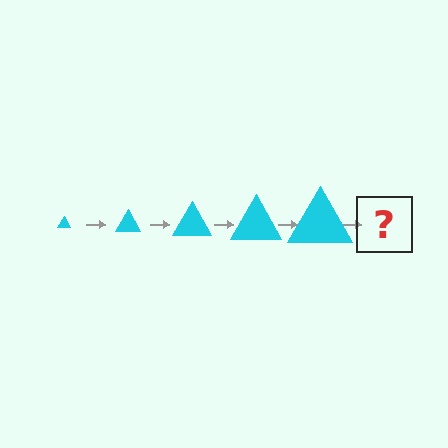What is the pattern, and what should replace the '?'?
The pattern is that the triangle gets progressively larger each step. The '?' should be a cyan triangle, larger than the previous one.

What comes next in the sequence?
The next element should be a cyan triangle, larger than the previous one.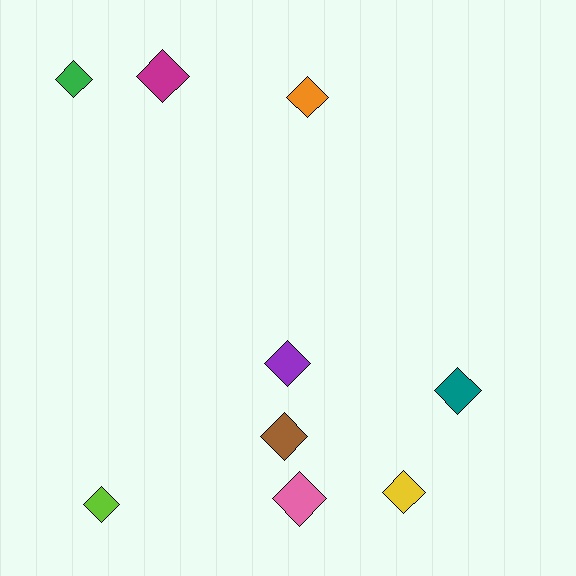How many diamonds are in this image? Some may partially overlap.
There are 9 diamonds.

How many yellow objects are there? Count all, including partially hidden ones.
There is 1 yellow object.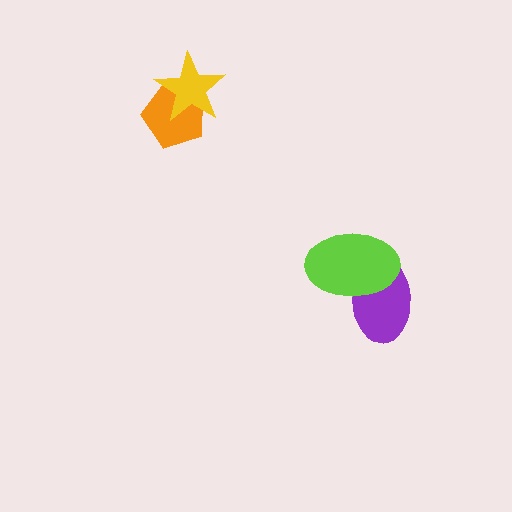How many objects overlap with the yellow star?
1 object overlaps with the yellow star.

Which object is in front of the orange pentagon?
The yellow star is in front of the orange pentagon.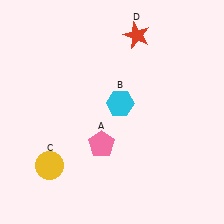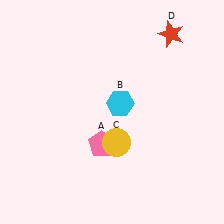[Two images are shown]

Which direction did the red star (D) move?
The red star (D) moved right.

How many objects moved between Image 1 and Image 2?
2 objects moved between the two images.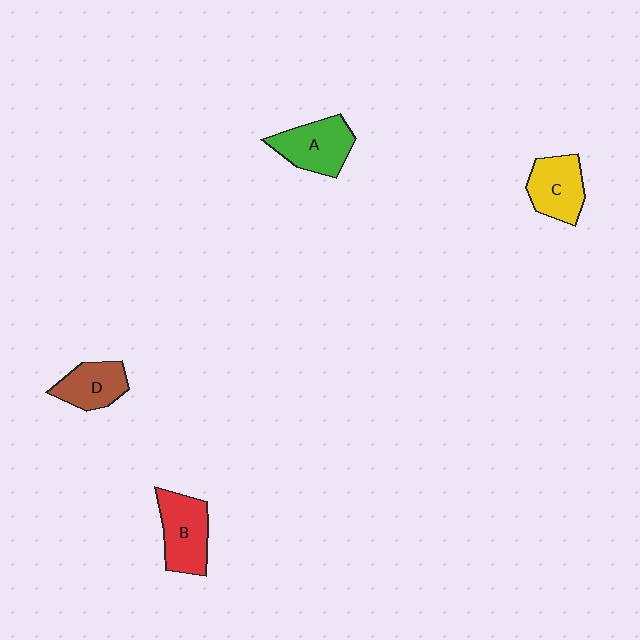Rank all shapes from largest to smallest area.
From largest to smallest: B (red), A (green), C (yellow), D (brown).